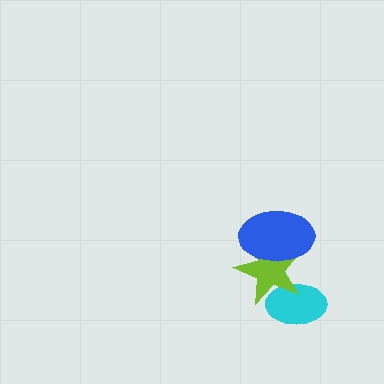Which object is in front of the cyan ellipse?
The lime star is in front of the cyan ellipse.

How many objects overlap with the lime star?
2 objects overlap with the lime star.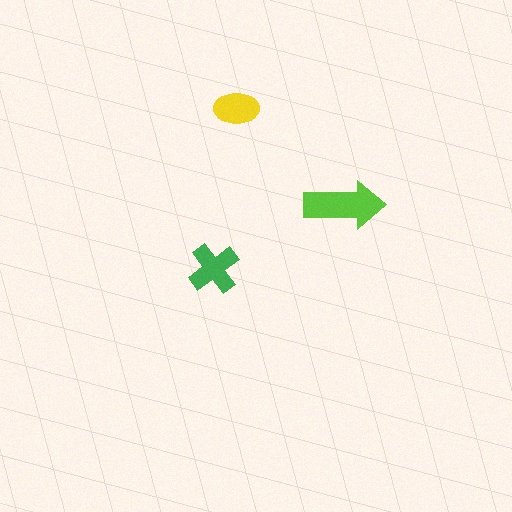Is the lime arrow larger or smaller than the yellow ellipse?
Larger.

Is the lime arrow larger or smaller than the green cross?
Larger.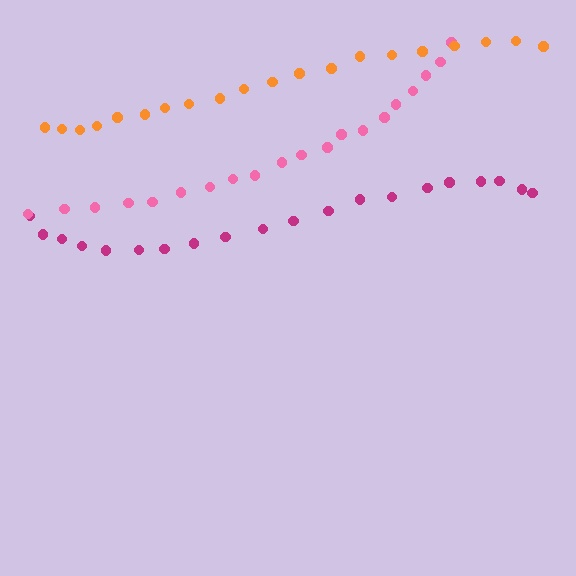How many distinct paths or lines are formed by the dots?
There are 3 distinct paths.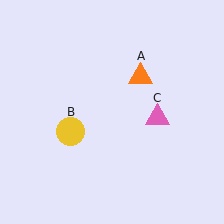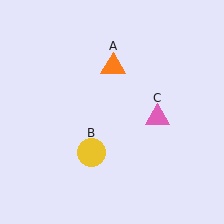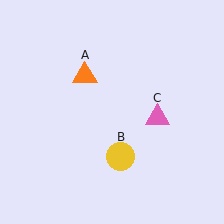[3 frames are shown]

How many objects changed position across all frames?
2 objects changed position: orange triangle (object A), yellow circle (object B).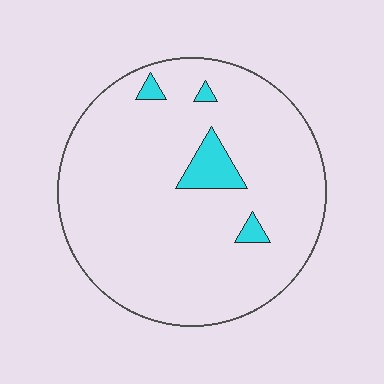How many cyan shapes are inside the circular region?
4.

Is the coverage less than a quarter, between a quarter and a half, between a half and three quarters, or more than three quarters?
Less than a quarter.